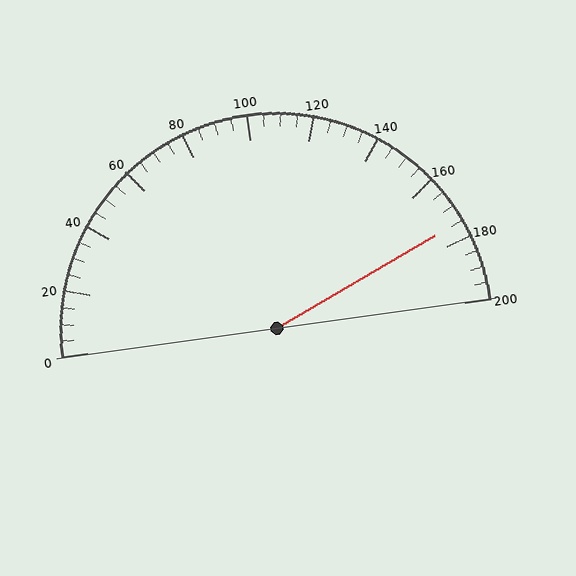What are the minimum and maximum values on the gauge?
The gauge ranges from 0 to 200.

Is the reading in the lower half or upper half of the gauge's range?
The reading is in the upper half of the range (0 to 200).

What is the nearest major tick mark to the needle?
The nearest major tick mark is 180.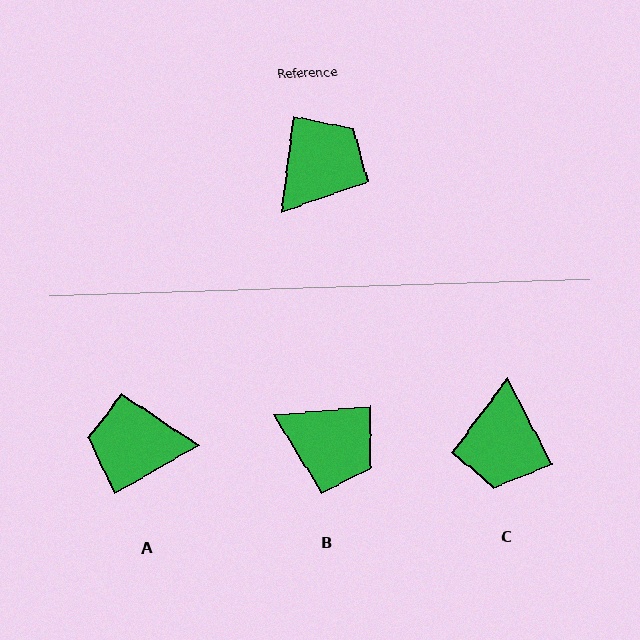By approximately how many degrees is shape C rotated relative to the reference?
Approximately 146 degrees clockwise.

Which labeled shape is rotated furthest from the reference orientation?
C, about 146 degrees away.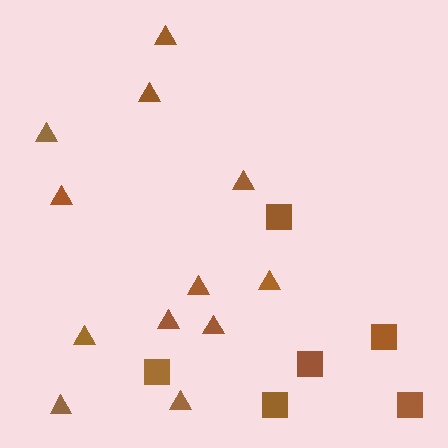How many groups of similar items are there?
There are 2 groups: one group of triangles (12) and one group of squares (6).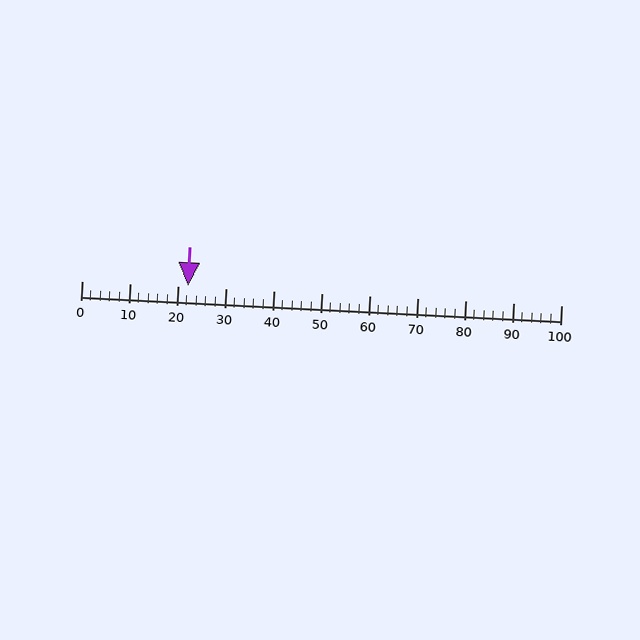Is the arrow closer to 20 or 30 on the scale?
The arrow is closer to 20.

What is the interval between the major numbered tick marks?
The major tick marks are spaced 10 units apart.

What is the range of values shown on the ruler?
The ruler shows values from 0 to 100.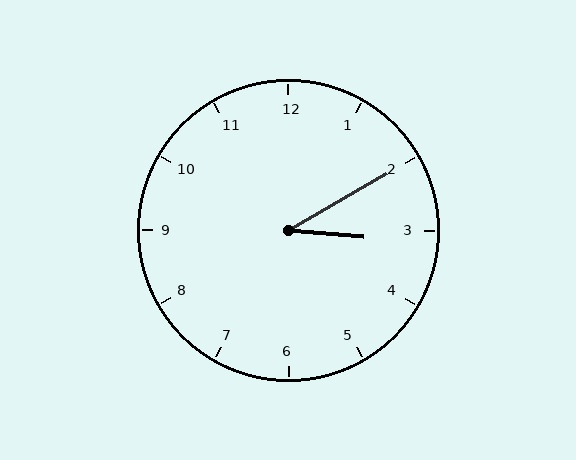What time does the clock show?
3:10.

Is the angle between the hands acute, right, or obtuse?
It is acute.